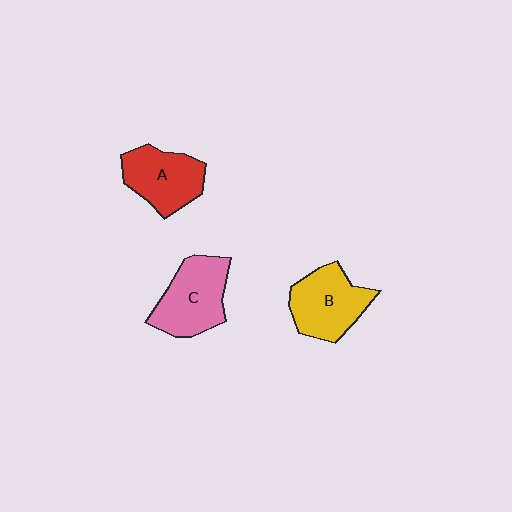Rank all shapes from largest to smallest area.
From largest to smallest: C (pink), B (yellow), A (red).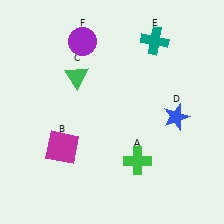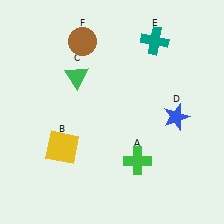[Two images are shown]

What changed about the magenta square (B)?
In Image 1, B is magenta. In Image 2, it changed to yellow.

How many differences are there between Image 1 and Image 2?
There are 2 differences between the two images.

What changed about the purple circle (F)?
In Image 1, F is purple. In Image 2, it changed to brown.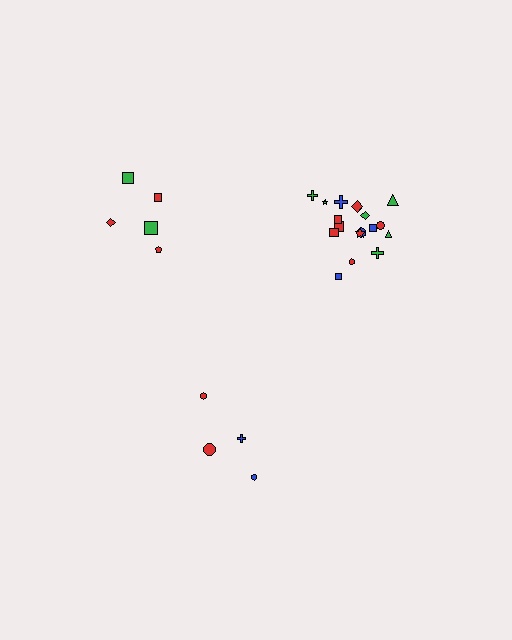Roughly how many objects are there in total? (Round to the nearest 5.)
Roughly 25 objects in total.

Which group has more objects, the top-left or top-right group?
The top-right group.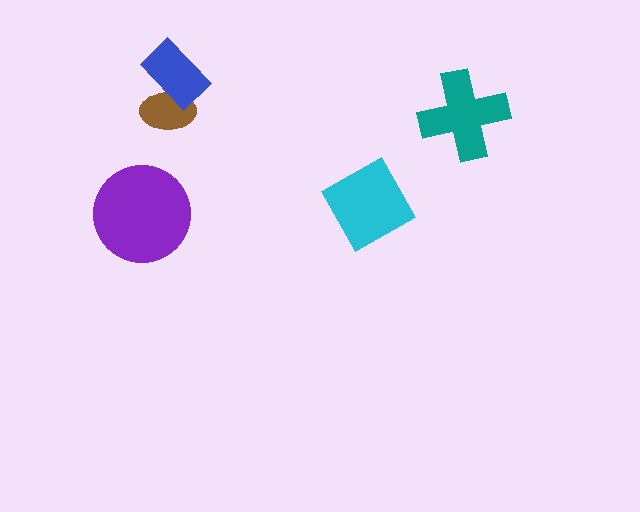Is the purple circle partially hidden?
No, no other shape covers it.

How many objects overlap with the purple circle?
0 objects overlap with the purple circle.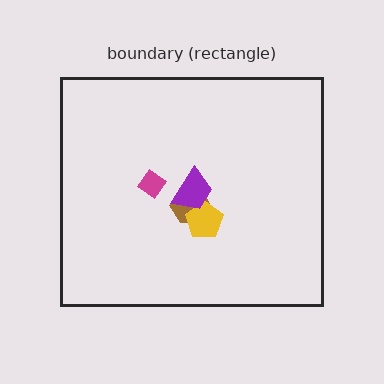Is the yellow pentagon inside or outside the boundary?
Inside.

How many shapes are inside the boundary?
5 inside, 0 outside.